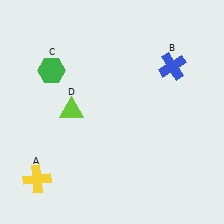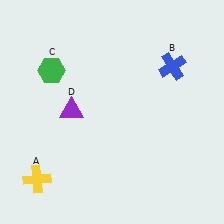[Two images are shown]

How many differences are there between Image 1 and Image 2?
There is 1 difference between the two images.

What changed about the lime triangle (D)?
In Image 1, D is lime. In Image 2, it changed to purple.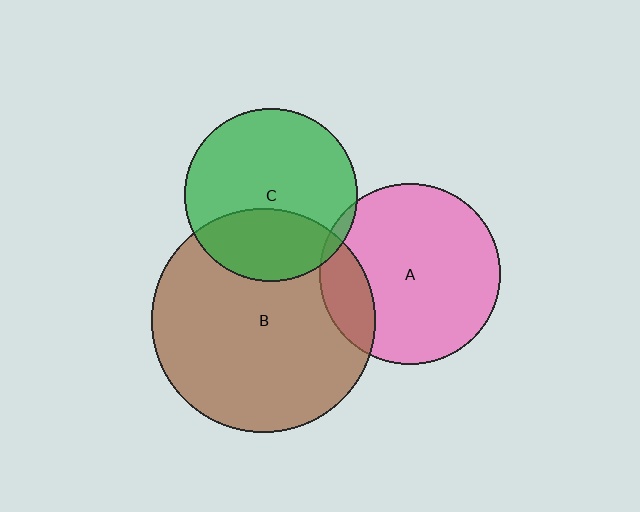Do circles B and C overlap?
Yes.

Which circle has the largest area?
Circle B (brown).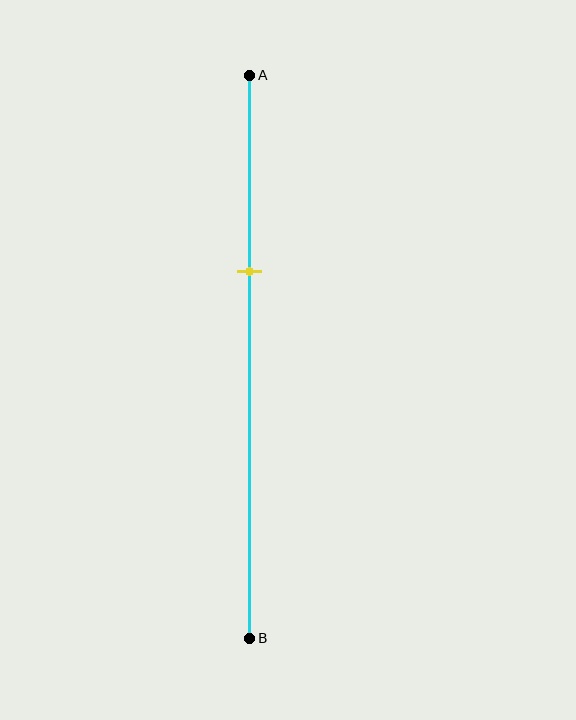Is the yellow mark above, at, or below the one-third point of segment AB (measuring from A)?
The yellow mark is approximately at the one-third point of segment AB.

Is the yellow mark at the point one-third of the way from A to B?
Yes, the mark is approximately at the one-third point.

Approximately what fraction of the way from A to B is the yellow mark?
The yellow mark is approximately 35% of the way from A to B.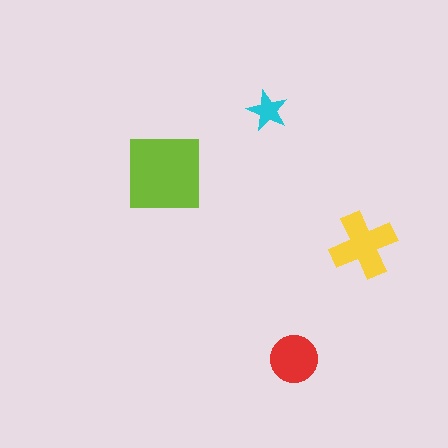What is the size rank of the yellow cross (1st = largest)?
2nd.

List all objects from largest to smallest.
The lime square, the yellow cross, the red circle, the cyan star.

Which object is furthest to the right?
The yellow cross is rightmost.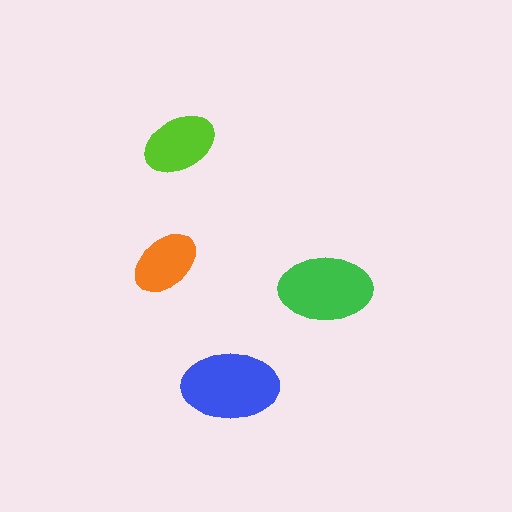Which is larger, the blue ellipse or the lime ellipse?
The blue one.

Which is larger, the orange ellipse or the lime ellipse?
The lime one.